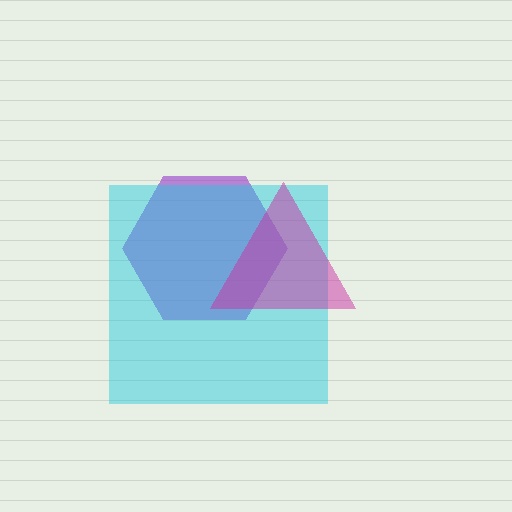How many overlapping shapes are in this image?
There are 3 overlapping shapes in the image.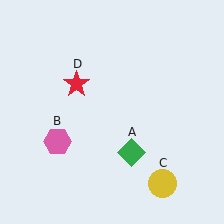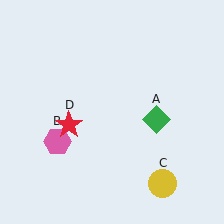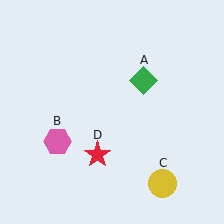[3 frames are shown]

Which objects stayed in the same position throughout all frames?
Pink hexagon (object B) and yellow circle (object C) remained stationary.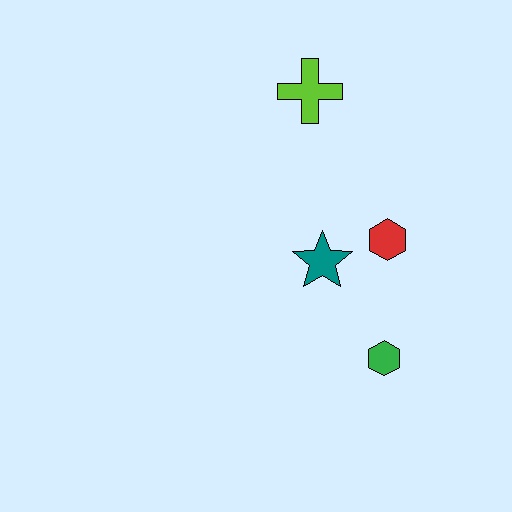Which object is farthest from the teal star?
The lime cross is farthest from the teal star.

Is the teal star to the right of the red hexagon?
No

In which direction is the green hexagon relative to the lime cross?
The green hexagon is below the lime cross.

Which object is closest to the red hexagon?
The teal star is closest to the red hexagon.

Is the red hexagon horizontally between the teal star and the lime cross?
No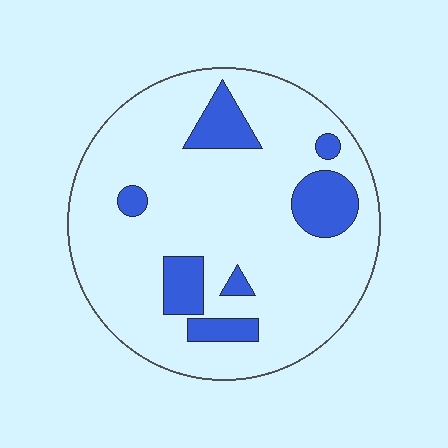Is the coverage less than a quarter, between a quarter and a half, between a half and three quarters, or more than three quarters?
Less than a quarter.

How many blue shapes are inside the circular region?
7.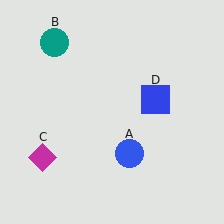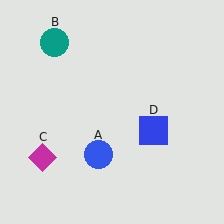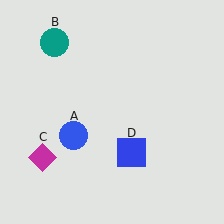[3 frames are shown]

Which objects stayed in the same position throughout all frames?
Teal circle (object B) and magenta diamond (object C) remained stationary.